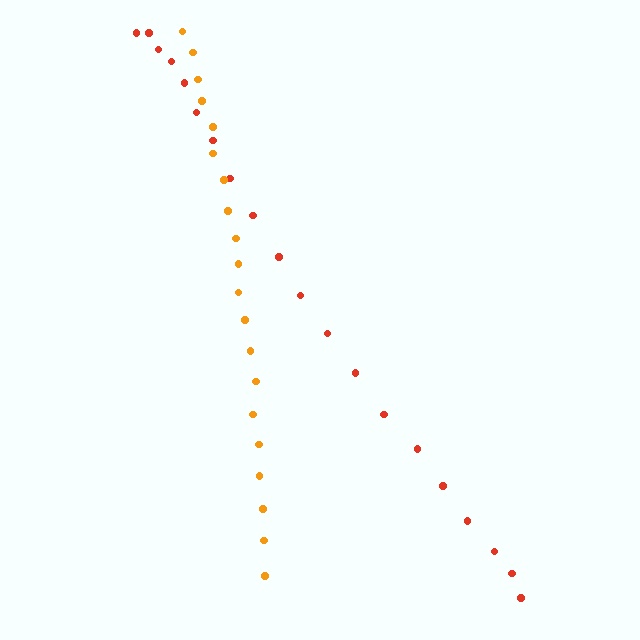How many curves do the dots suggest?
There are 2 distinct paths.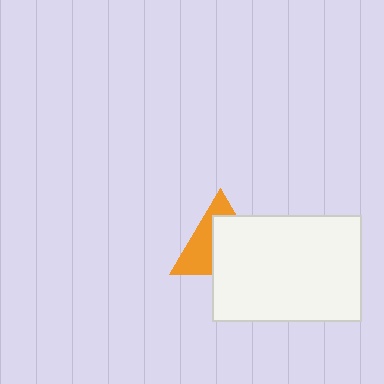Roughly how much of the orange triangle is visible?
A small part of it is visible (roughly 44%).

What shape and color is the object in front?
The object in front is a white rectangle.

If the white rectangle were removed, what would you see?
You would see the complete orange triangle.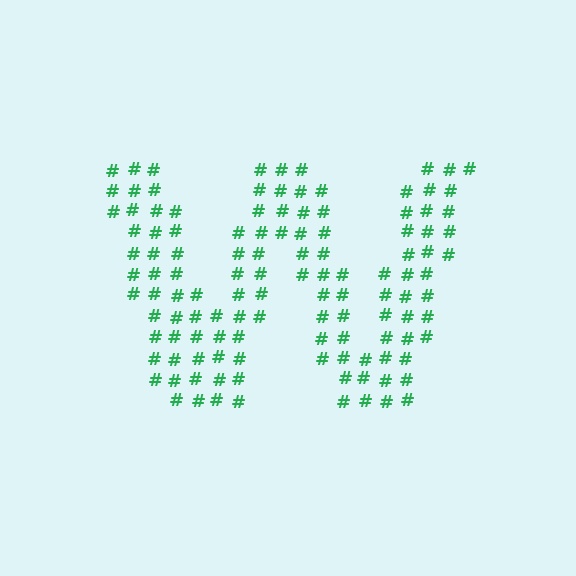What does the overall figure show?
The overall figure shows the letter W.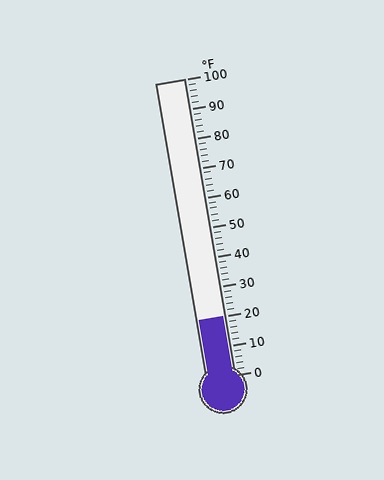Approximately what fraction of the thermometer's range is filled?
The thermometer is filled to approximately 20% of its range.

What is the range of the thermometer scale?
The thermometer scale ranges from 0°F to 100°F.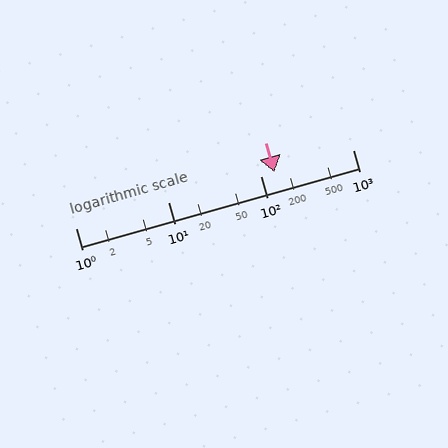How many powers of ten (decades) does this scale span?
The scale spans 3 decades, from 1 to 1000.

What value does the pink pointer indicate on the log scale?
The pointer indicates approximately 140.